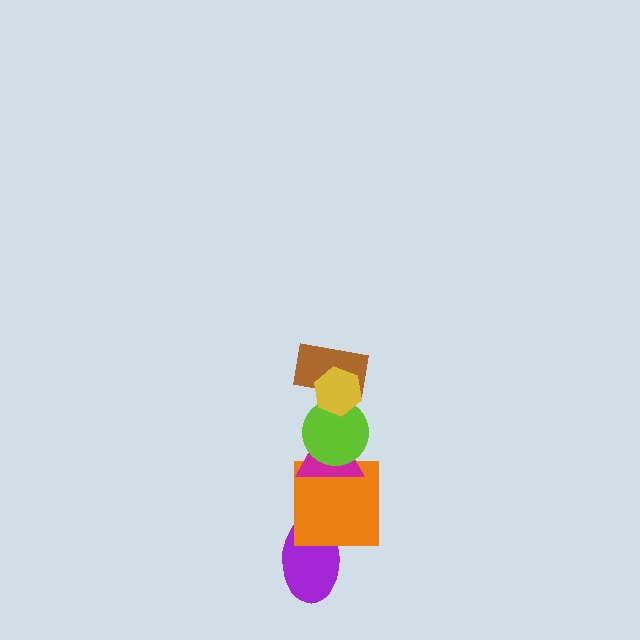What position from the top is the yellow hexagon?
The yellow hexagon is 1st from the top.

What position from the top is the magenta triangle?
The magenta triangle is 4th from the top.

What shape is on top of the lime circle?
The brown rectangle is on top of the lime circle.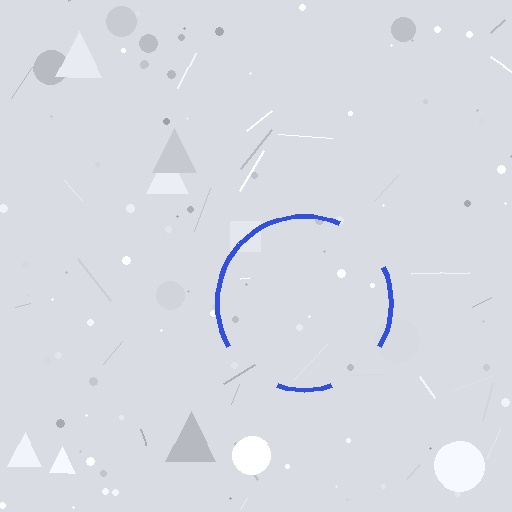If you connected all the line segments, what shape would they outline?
They would outline a circle.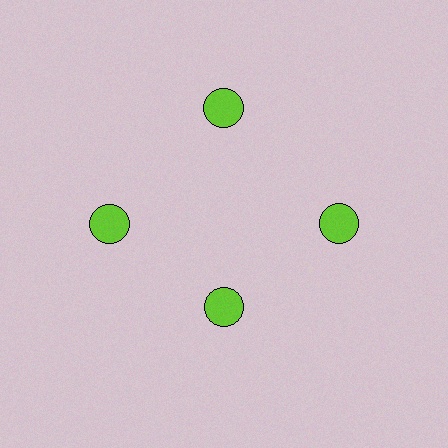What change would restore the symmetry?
The symmetry would be restored by moving it outward, back onto the ring so that all 4 circles sit at equal angles and equal distance from the center.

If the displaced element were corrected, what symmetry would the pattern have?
It would have 4-fold rotational symmetry — the pattern would map onto itself every 90 degrees.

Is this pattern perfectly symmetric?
No. The 4 lime circles are arranged in a ring, but one element near the 6 o'clock position is pulled inward toward the center, breaking the 4-fold rotational symmetry.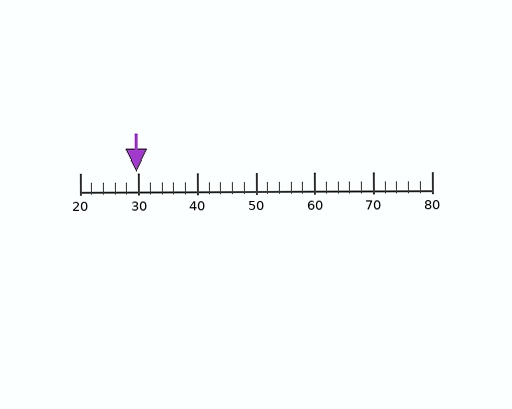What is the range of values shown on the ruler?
The ruler shows values from 20 to 80.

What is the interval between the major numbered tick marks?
The major tick marks are spaced 10 units apart.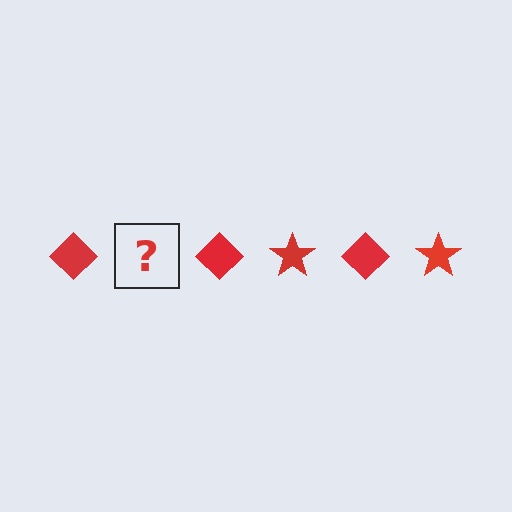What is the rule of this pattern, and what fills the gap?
The rule is that the pattern cycles through diamond, star shapes in red. The gap should be filled with a red star.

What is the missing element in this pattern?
The missing element is a red star.